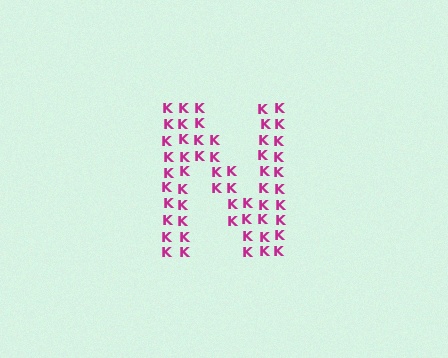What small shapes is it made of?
It is made of small letter K's.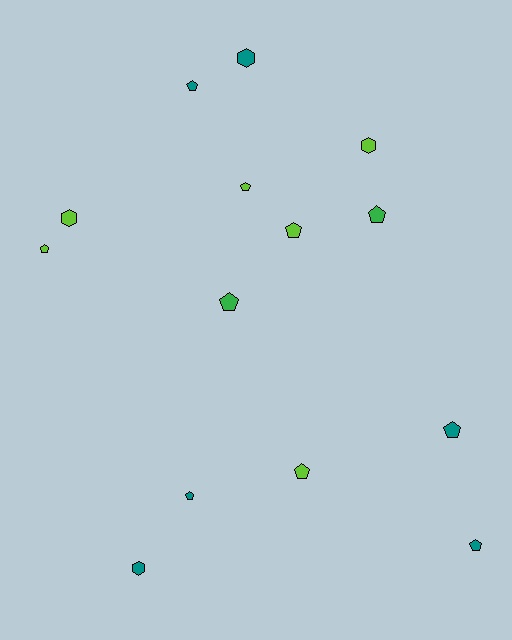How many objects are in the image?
There are 14 objects.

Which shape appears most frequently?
Pentagon, with 10 objects.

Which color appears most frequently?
Teal, with 6 objects.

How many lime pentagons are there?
There are 4 lime pentagons.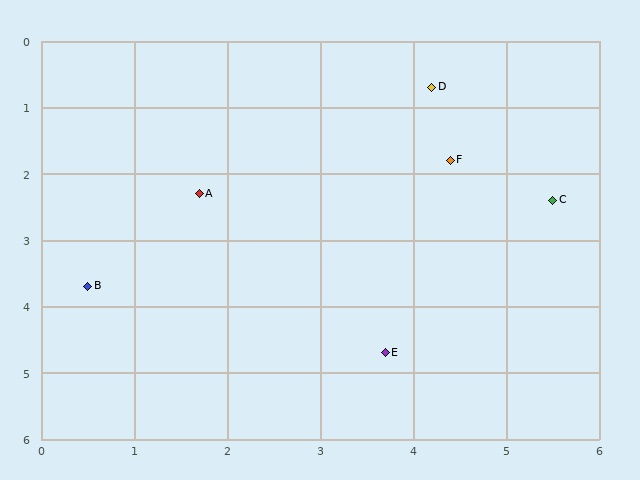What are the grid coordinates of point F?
Point F is at approximately (4.4, 1.8).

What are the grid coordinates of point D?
Point D is at approximately (4.2, 0.7).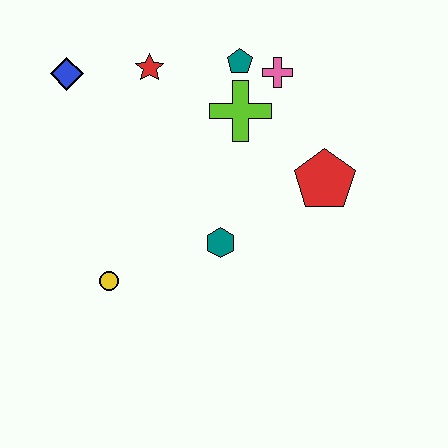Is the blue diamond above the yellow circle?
Yes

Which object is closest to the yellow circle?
The teal hexagon is closest to the yellow circle.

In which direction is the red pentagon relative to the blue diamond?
The red pentagon is to the right of the blue diamond.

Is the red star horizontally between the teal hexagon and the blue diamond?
Yes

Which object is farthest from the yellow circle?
The pink cross is farthest from the yellow circle.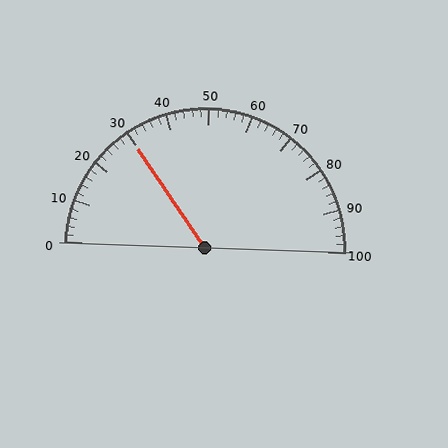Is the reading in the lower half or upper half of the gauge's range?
The reading is in the lower half of the range (0 to 100).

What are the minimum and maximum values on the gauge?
The gauge ranges from 0 to 100.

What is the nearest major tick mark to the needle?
The nearest major tick mark is 30.